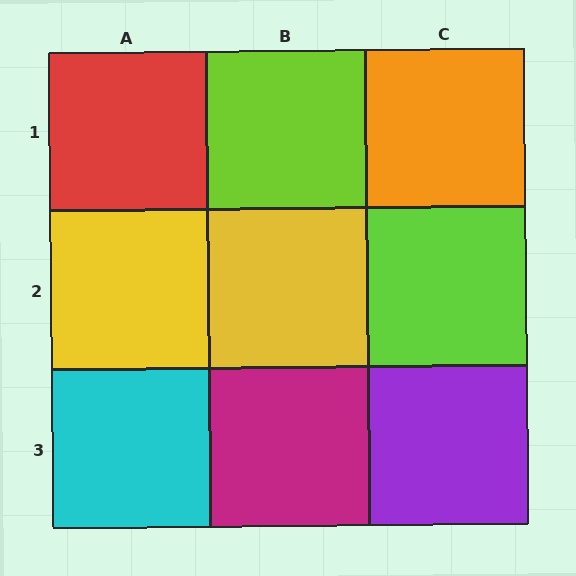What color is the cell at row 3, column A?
Cyan.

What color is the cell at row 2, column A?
Yellow.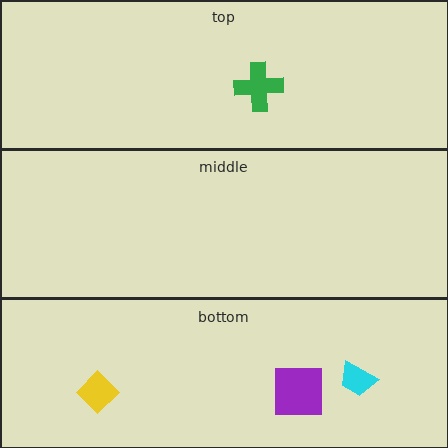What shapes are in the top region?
The green cross.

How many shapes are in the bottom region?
3.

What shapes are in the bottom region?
The cyan trapezoid, the yellow diamond, the purple square.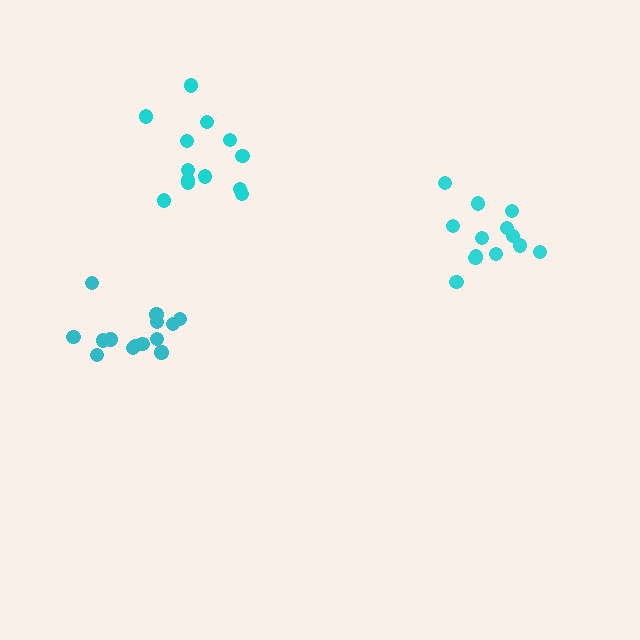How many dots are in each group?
Group 1: 14 dots, Group 2: 13 dots, Group 3: 13 dots (40 total).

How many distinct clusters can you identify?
There are 3 distinct clusters.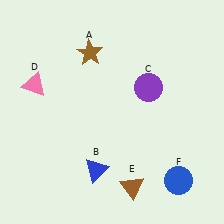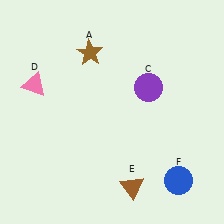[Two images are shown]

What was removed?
The blue triangle (B) was removed in Image 2.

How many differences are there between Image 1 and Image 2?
There is 1 difference between the two images.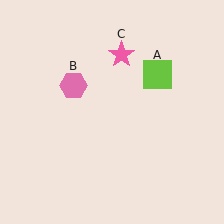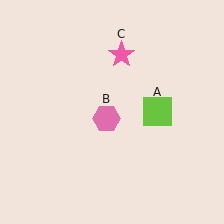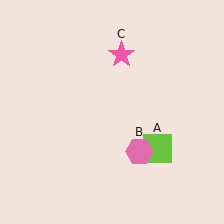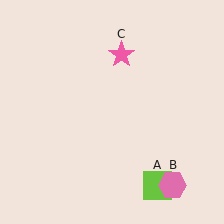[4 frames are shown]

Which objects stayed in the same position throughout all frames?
Pink star (object C) remained stationary.